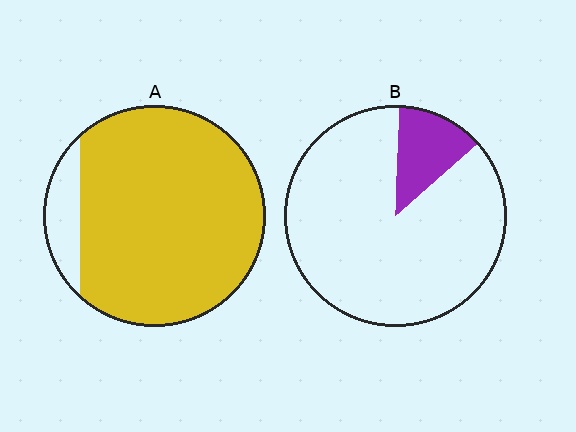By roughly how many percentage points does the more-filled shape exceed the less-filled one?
By roughly 75 percentage points (A over B).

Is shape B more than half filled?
No.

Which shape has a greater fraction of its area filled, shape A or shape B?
Shape A.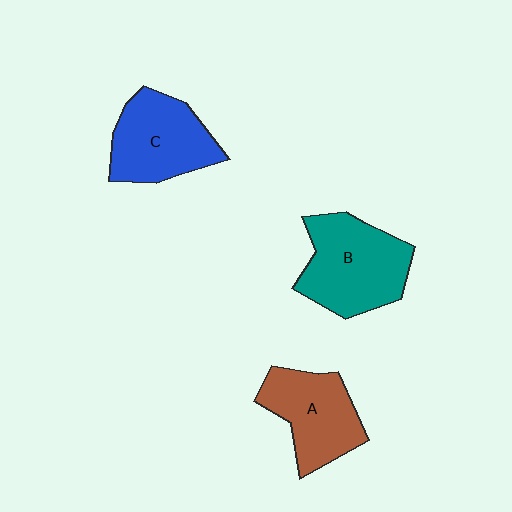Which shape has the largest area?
Shape B (teal).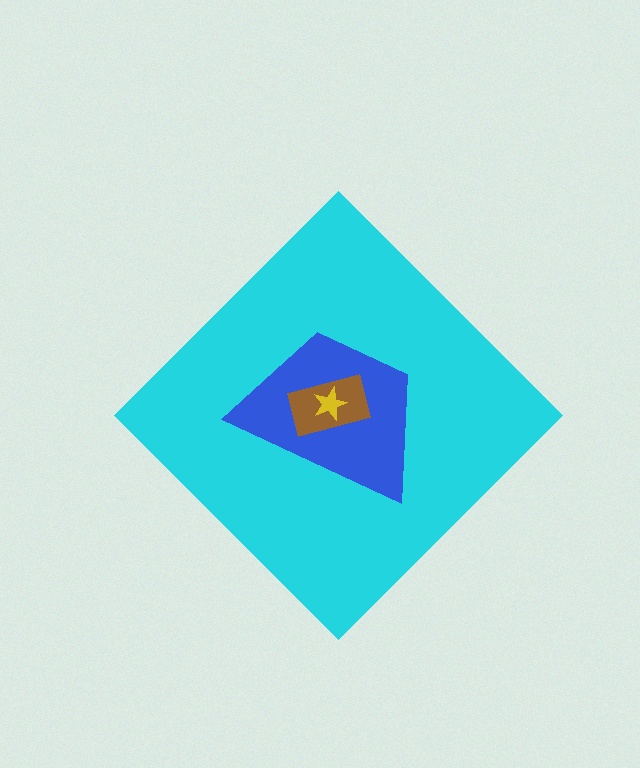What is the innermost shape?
The yellow star.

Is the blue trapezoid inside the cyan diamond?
Yes.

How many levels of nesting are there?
4.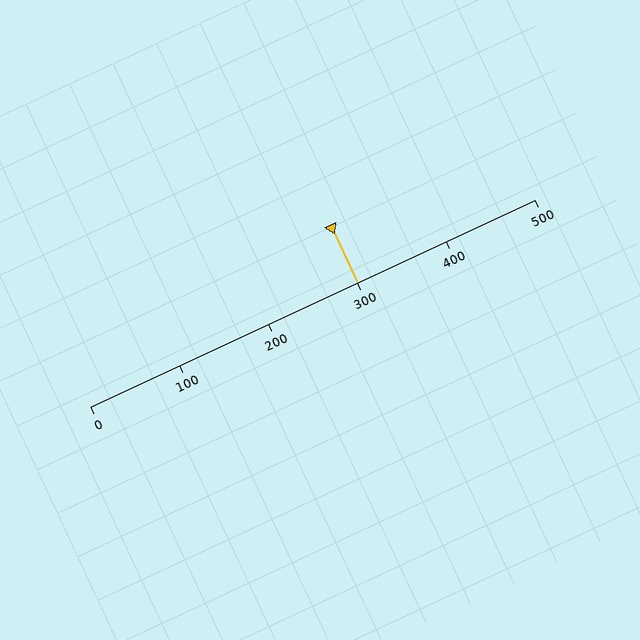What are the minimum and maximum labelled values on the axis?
The axis runs from 0 to 500.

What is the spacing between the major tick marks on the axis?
The major ticks are spaced 100 apart.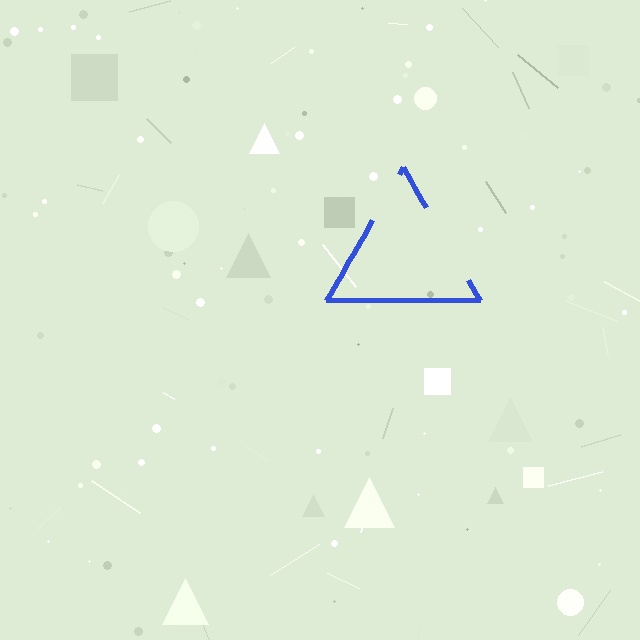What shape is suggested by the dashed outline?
The dashed outline suggests a triangle.